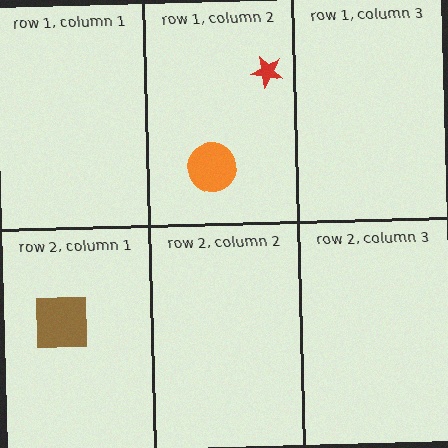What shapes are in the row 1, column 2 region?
The red star, the orange circle.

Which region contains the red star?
The row 1, column 2 region.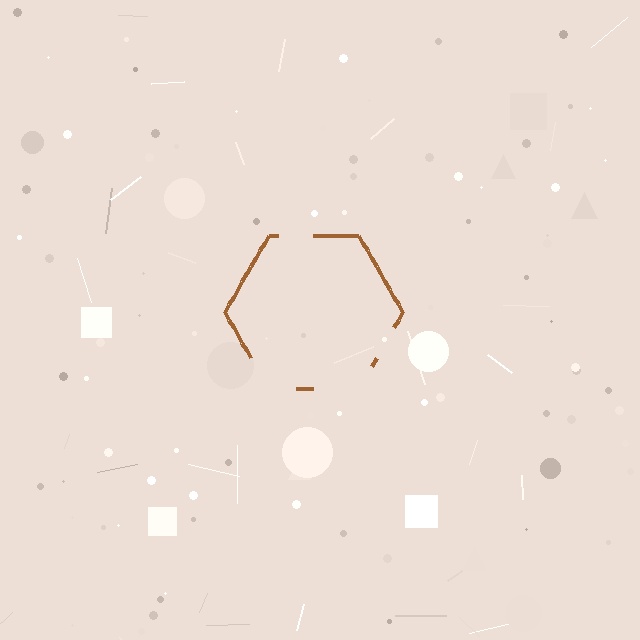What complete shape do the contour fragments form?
The contour fragments form a hexagon.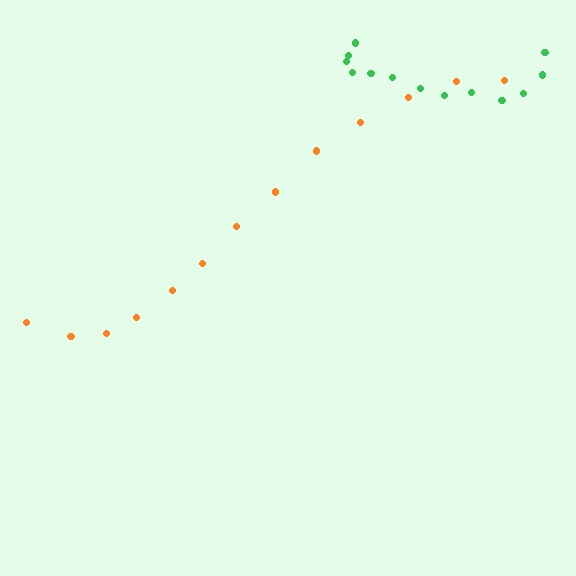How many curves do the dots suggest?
There are 2 distinct paths.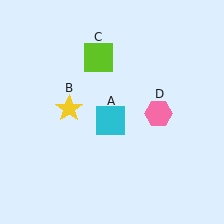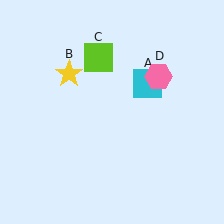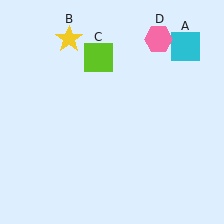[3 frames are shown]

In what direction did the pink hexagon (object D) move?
The pink hexagon (object D) moved up.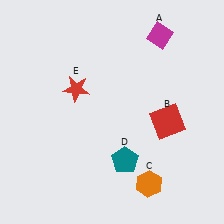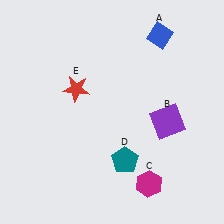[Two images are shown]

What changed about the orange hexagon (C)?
In Image 1, C is orange. In Image 2, it changed to magenta.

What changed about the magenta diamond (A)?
In Image 1, A is magenta. In Image 2, it changed to blue.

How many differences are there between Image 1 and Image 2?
There are 3 differences between the two images.